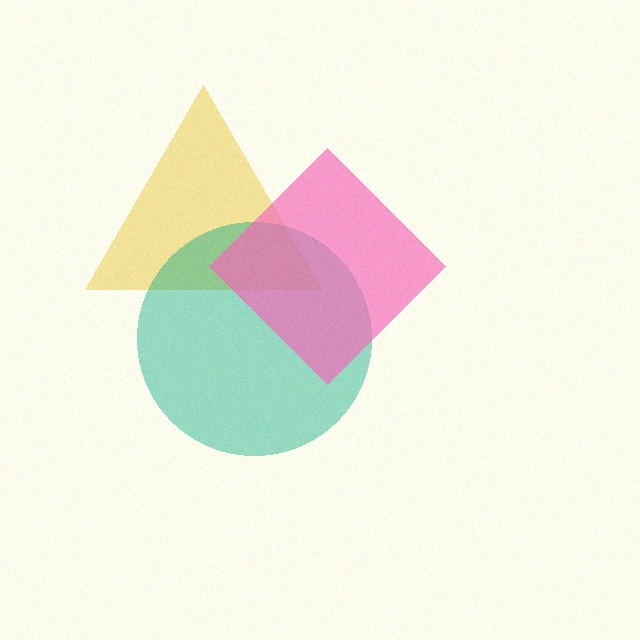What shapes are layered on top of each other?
The layered shapes are: a yellow triangle, a teal circle, a pink diamond.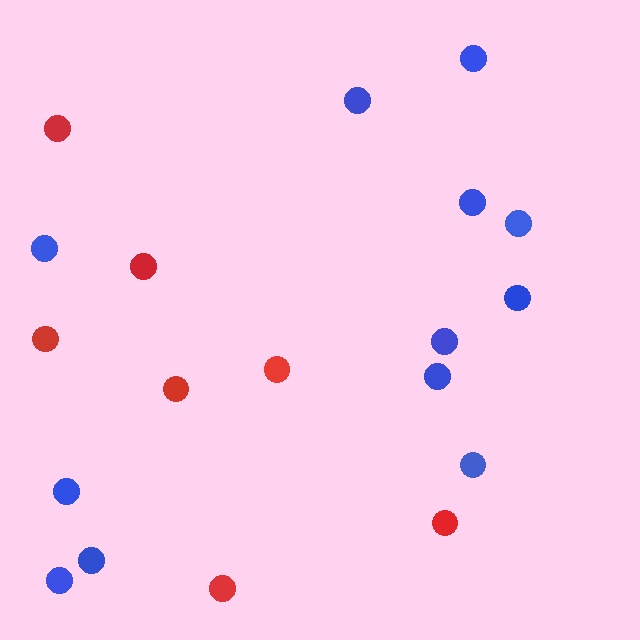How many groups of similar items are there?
There are 2 groups: one group of red circles (7) and one group of blue circles (12).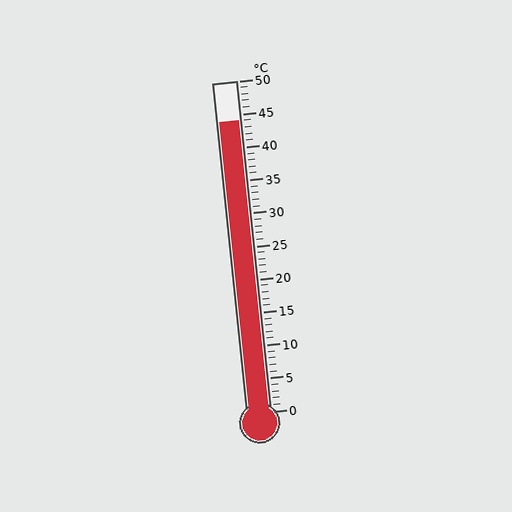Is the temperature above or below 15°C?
The temperature is above 15°C.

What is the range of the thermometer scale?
The thermometer scale ranges from 0°C to 50°C.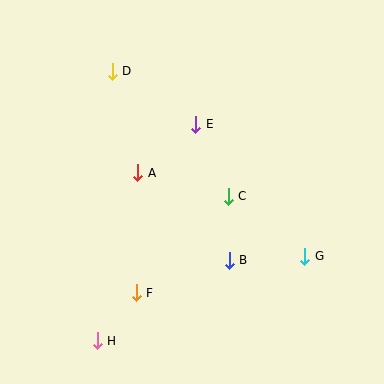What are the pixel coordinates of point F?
Point F is at (136, 293).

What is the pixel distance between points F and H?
The distance between F and H is 62 pixels.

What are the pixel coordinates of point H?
Point H is at (97, 341).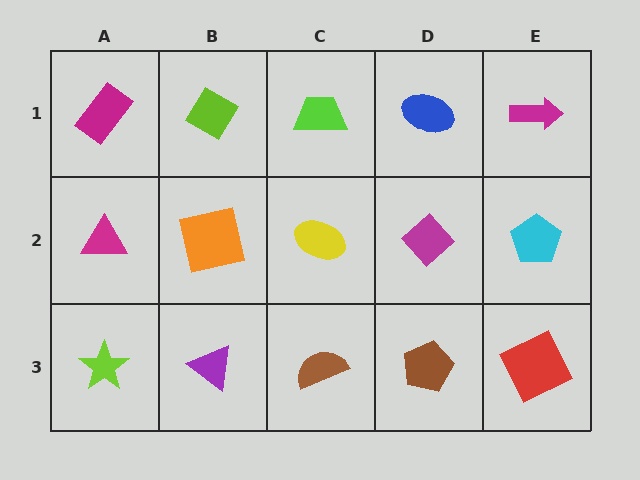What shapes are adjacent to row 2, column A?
A magenta rectangle (row 1, column A), a lime star (row 3, column A), an orange square (row 2, column B).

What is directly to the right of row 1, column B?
A lime trapezoid.